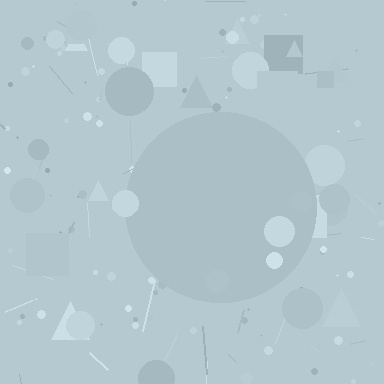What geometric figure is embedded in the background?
A circle is embedded in the background.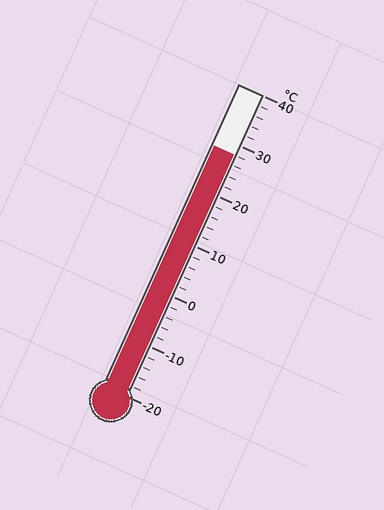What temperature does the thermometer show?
The thermometer shows approximately 28°C.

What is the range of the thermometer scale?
The thermometer scale ranges from -20°C to 40°C.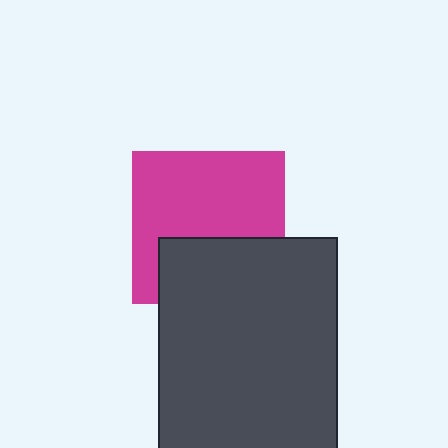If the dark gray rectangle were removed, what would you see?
You would see the complete magenta square.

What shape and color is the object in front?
The object in front is a dark gray rectangle.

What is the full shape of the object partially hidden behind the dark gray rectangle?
The partially hidden object is a magenta square.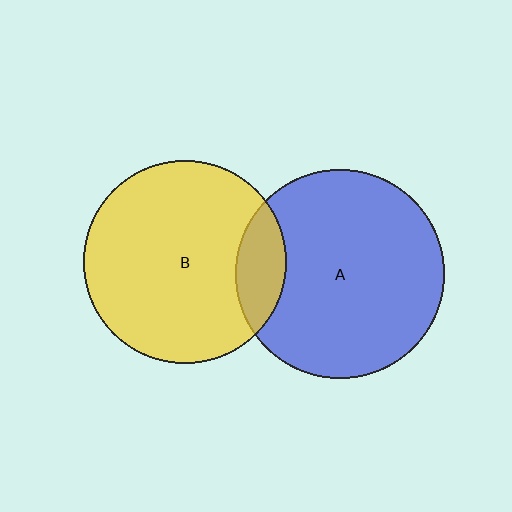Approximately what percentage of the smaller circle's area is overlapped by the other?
Approximately 15%.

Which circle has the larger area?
Circle A (blue).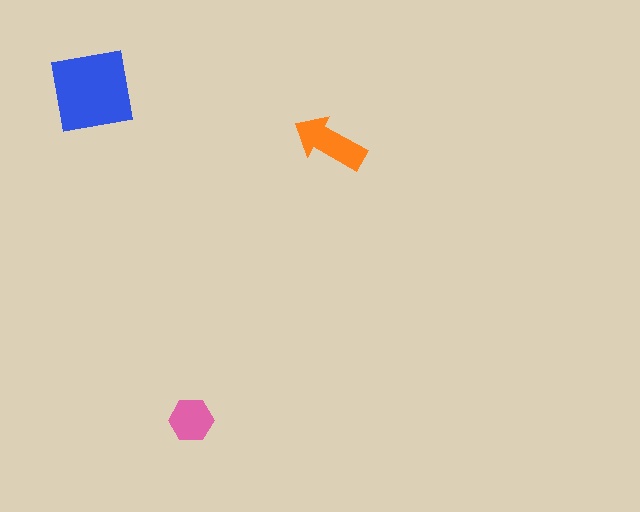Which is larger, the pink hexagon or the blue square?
The blue square.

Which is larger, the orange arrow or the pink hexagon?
The orange arrow.